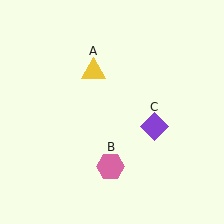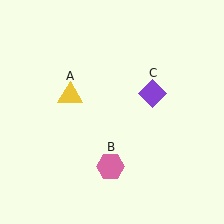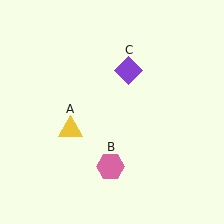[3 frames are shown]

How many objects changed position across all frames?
2 objects changed position: yellow triangle (object A), purple diamond (object C).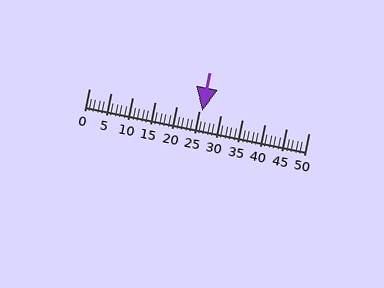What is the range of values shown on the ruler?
The ruler shows values from 0 to 50.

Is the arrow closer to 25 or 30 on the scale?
The arrow is closer to 25.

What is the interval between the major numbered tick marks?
The major tick marks are spaced 5 units apart.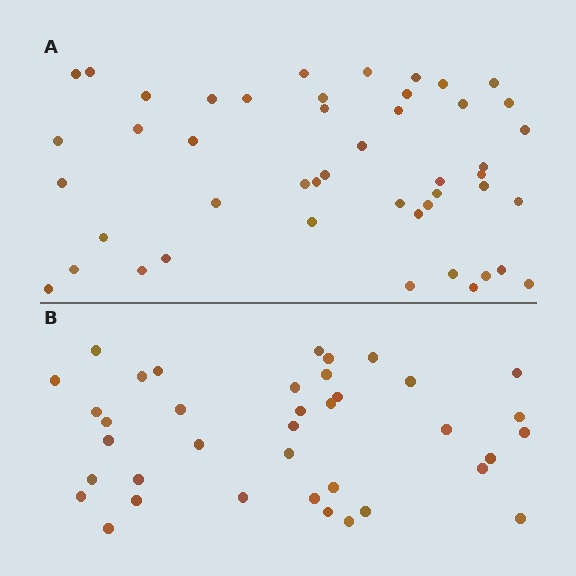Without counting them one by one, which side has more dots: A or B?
Region A (the top region) has more dots.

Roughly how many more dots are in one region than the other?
Region A has roughly 8 or so more dots than region B.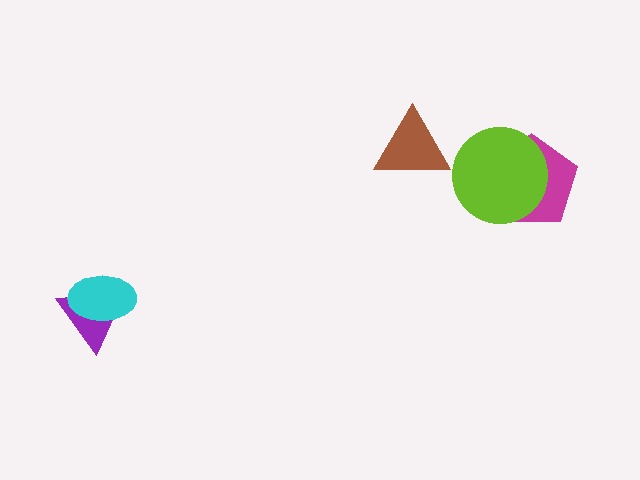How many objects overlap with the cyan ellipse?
1 object overlaps with the cyan ellipse.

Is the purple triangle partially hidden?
Yes, it is partially covered by another shape.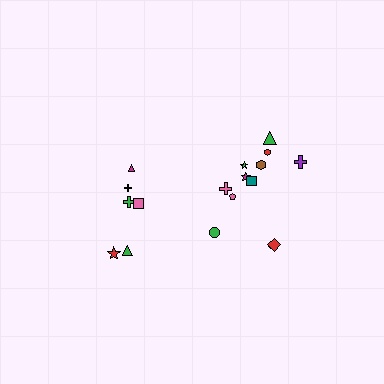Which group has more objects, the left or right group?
The right group.